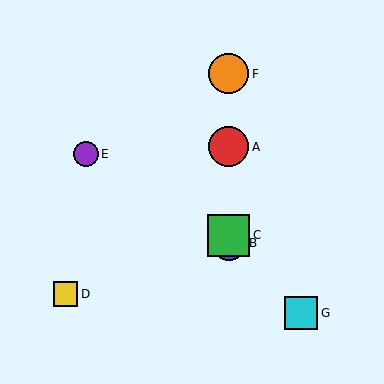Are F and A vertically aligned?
Yes, both are at x≈229.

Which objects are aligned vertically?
Objects A, B, C, F are aligned vertically.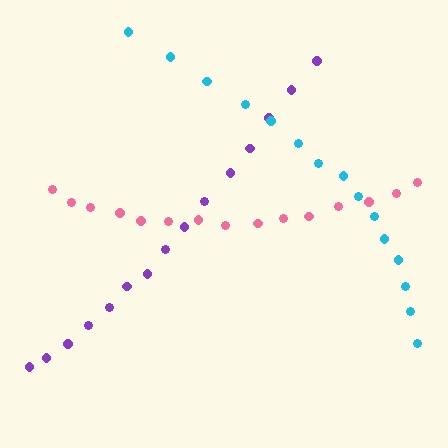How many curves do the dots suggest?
There are 3 distinct paths.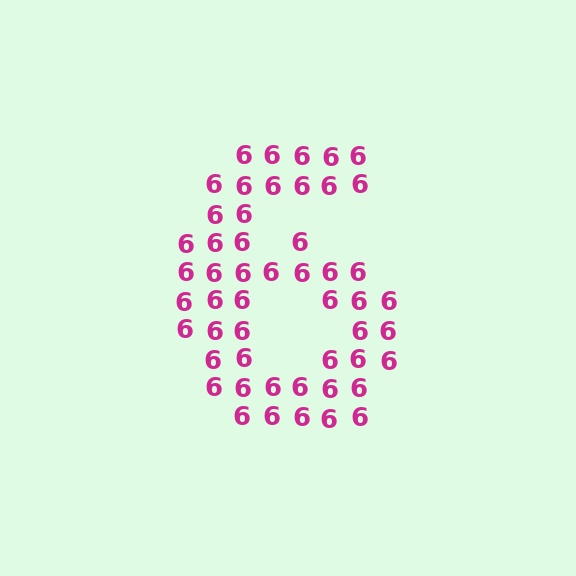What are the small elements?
The small elements are digit 6's.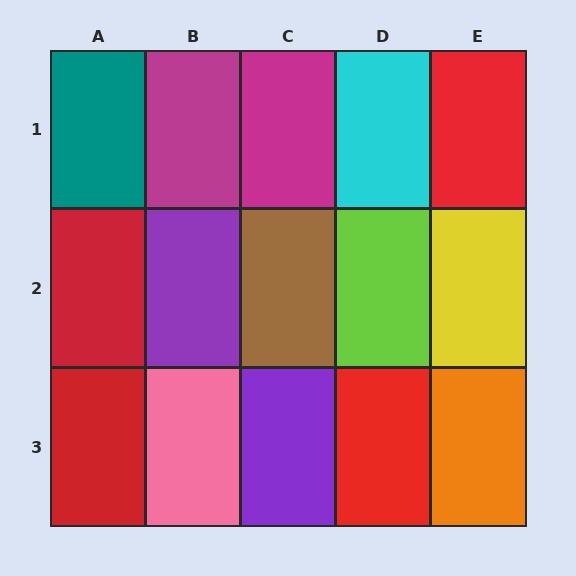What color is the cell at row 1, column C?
Magenta.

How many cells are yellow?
1 cell is yellow.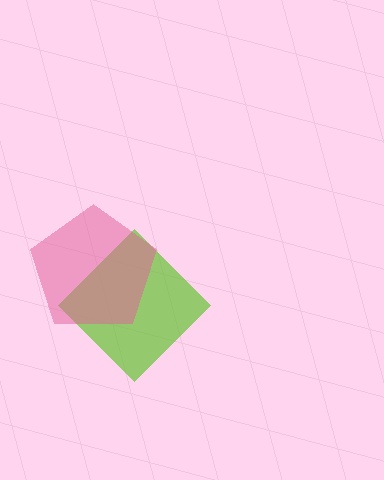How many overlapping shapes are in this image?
There are 2 overlapping shapes in the image.